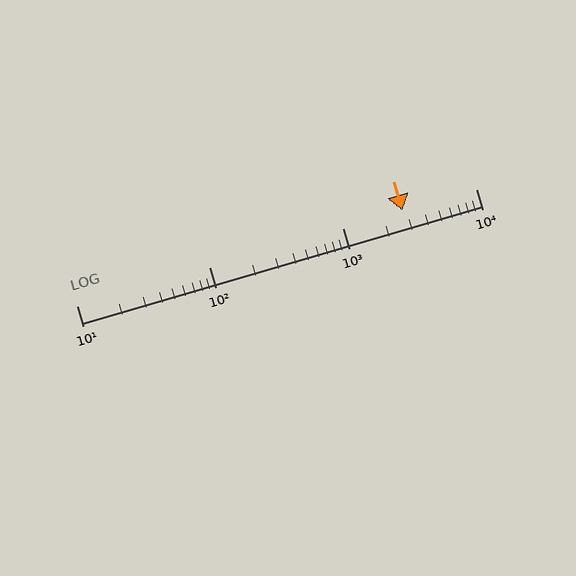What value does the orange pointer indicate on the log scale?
The pointer indicates approximately 2800.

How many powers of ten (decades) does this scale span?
The scale spans 3 decades, from 10 to 10000.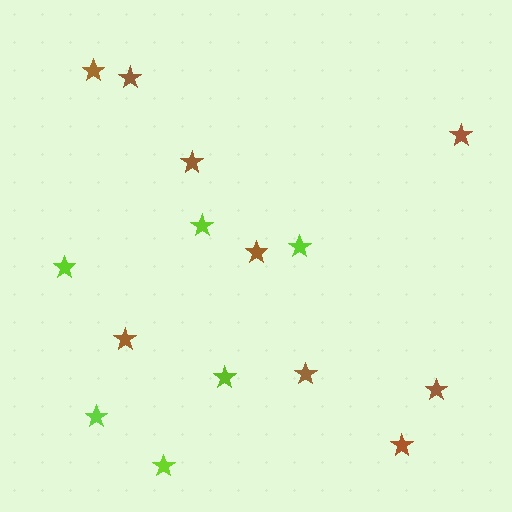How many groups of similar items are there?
There are 2 groups: one group of lime stars (6) and one group of brown stars (9).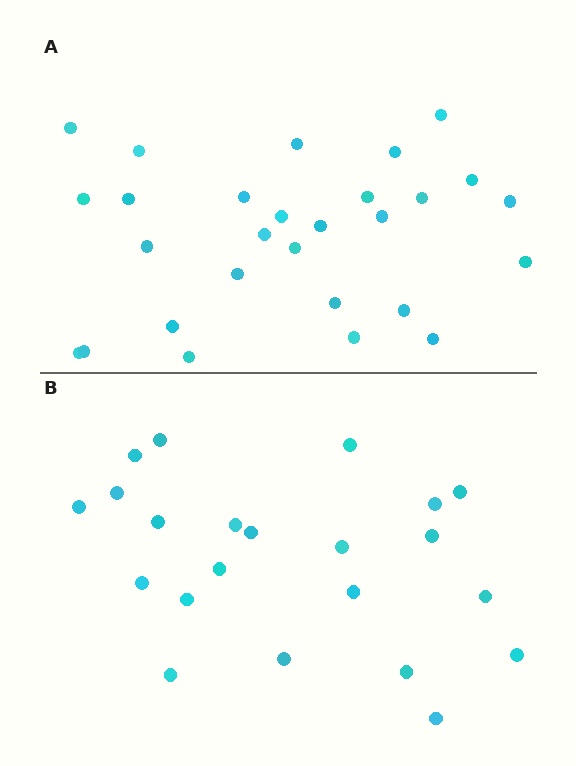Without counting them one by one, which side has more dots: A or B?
Region A (the top region) has more dots.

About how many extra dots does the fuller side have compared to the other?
Region A has about 6 more dots than region B.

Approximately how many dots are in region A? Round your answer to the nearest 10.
About 30 dots. (The exact count is 28, which rounds to 30.)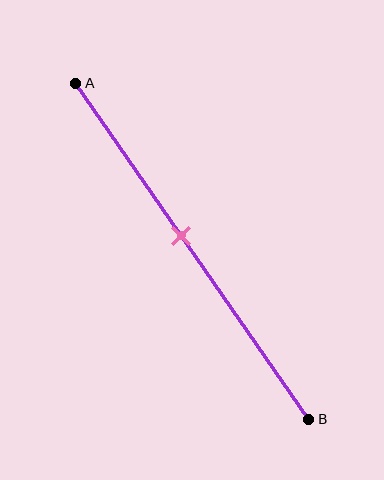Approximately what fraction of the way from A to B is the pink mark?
The pink mark is approximately 45% of the way from A to B.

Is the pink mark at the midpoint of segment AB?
No, the mark is at about 45% from A, not at the 50% midpoint.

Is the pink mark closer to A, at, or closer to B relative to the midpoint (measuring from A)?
The pink mark is closer to point A than the midpoint of segment AB.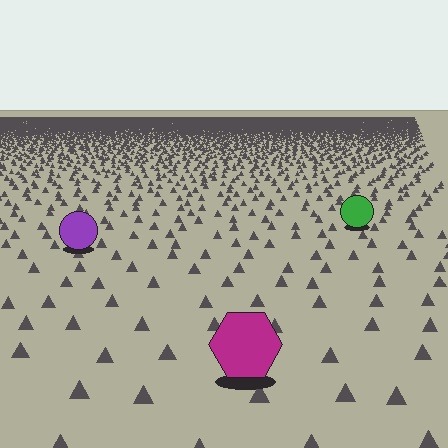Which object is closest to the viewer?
The magenta hexagon is closest. The texture marks near it are larger and more spread out.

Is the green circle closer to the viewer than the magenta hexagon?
No. The magenta hexagon is closer — you can tell from the texture gradient: the ground texture is coarser near it.